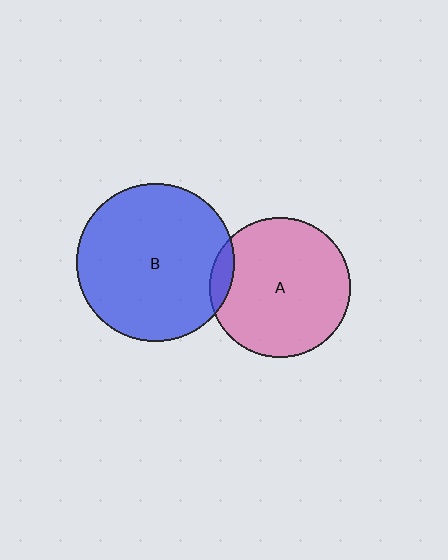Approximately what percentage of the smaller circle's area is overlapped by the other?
Approximately 5%.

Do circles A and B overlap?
Yes.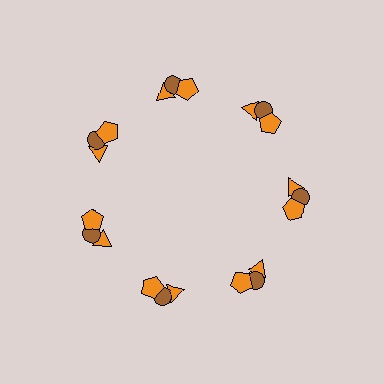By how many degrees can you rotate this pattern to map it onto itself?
The pattern maps onto itself every 51 degrees of rotation.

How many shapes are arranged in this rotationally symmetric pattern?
There are 21 shapes, arranged in 7 groups of 3.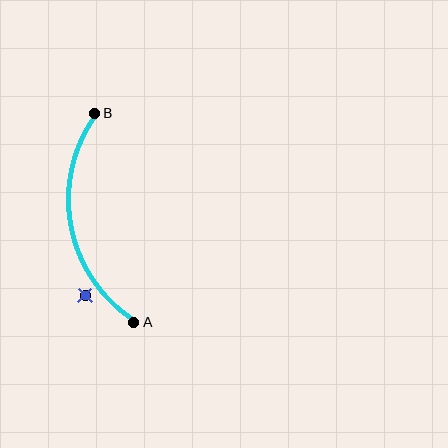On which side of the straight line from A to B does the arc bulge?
The arc bulges to the left of the straight line connecting A and B.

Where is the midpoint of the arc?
The arc midpoint is the point on the curve farthest from the straight line joining A and B. It sits to the left of that line.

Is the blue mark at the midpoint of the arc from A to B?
No — the blue mark does not lie on the arc at all. It sits slightly outside the curve.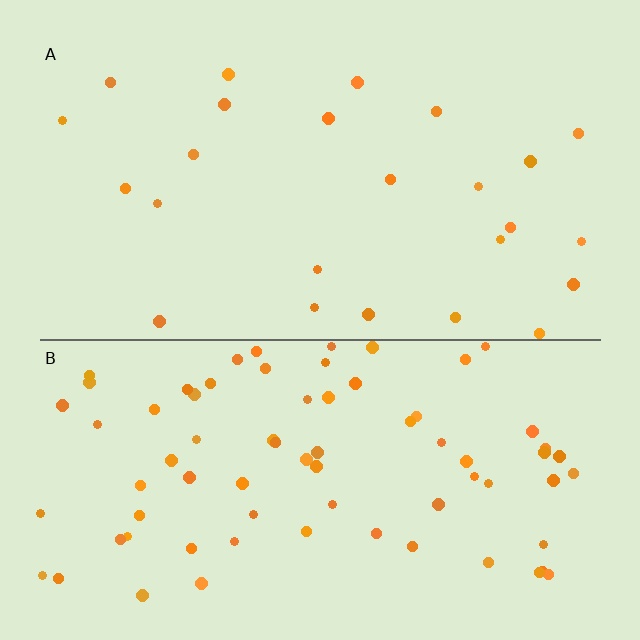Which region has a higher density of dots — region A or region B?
B (the bottom).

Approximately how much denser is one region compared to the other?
Approximately 3.0× — region B over region A.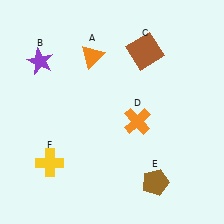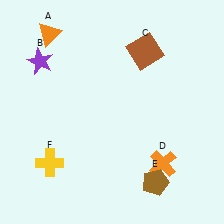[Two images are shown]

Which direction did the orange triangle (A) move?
The orange triangle (A) moved left.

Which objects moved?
The objects that moved are: the orange triangle (A), the orange cross (D).